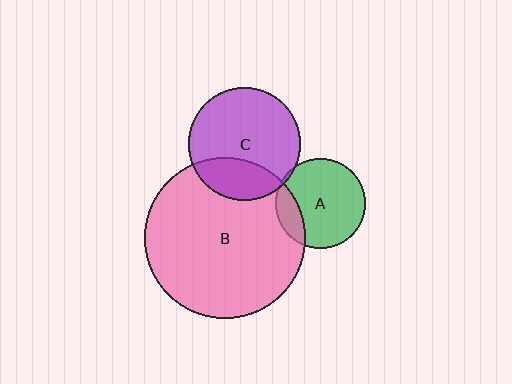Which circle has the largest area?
Circle B (pink).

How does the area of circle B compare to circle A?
Approximately 3.2 times.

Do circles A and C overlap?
Yes.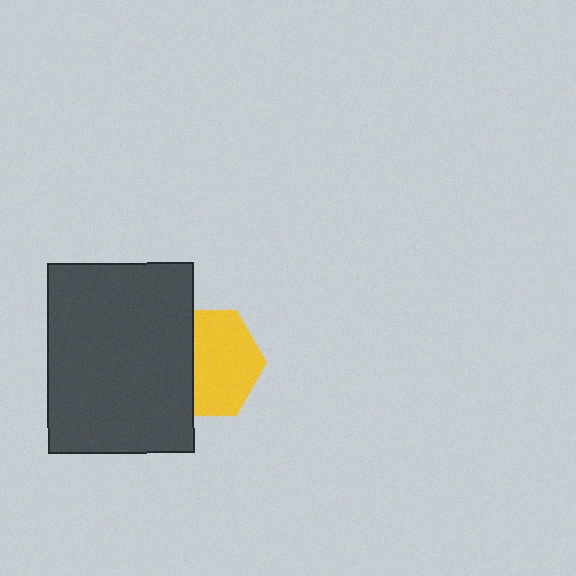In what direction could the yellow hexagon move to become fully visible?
The yellow hexagon could move right. That would shift it out from behind the dark gray rectangle entirely.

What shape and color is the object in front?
The object in front is a dark gray rectangle.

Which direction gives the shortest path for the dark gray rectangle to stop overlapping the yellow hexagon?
Moving left gives the shortest separation.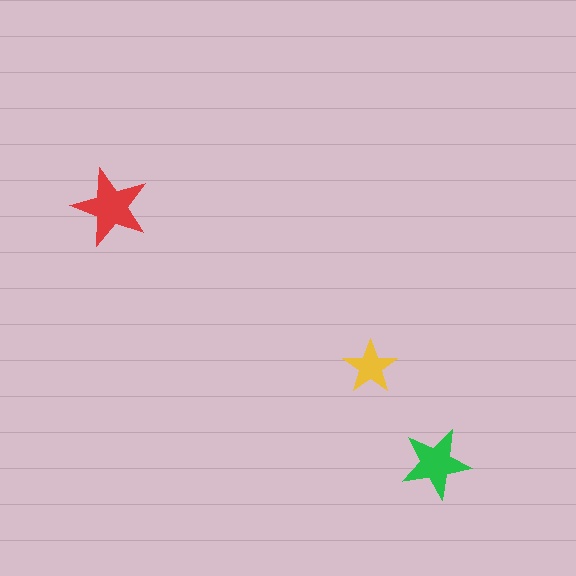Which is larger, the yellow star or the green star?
The green one.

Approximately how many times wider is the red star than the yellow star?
About 1.5 times wider.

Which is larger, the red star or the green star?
The red one.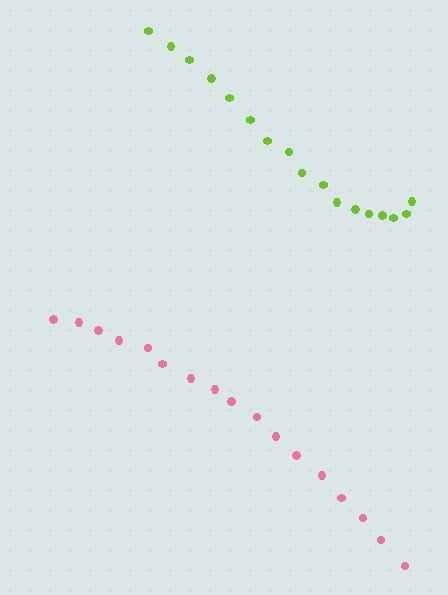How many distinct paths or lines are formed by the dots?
There are 2 distinct paths.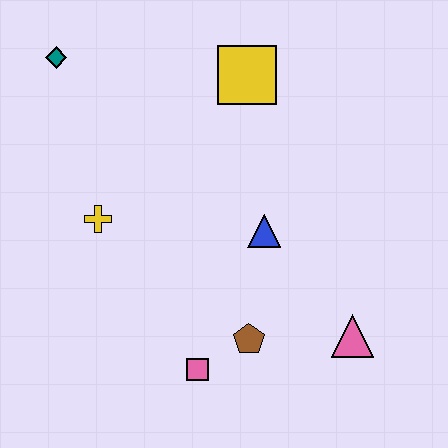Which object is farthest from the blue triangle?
The teal diamond is farthest from the blue triangle.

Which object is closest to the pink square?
The brown pentagon is closest to the pink square.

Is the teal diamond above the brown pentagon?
Yes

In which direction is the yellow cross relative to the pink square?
The yellow cross is above the pink square.